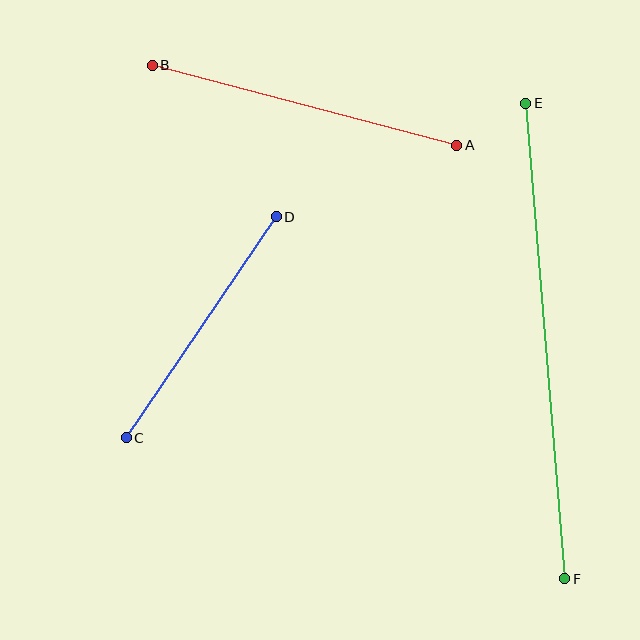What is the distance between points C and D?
The distance is approximately 267 pixels.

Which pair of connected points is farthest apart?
Points E and F are farthest apart.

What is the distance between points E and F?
The distance is approximately 477 pixels.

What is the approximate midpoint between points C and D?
The midpoint is at approximately (201, 327) pixels.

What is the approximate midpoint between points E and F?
The midpoint is at approximately (545, 341) pixels.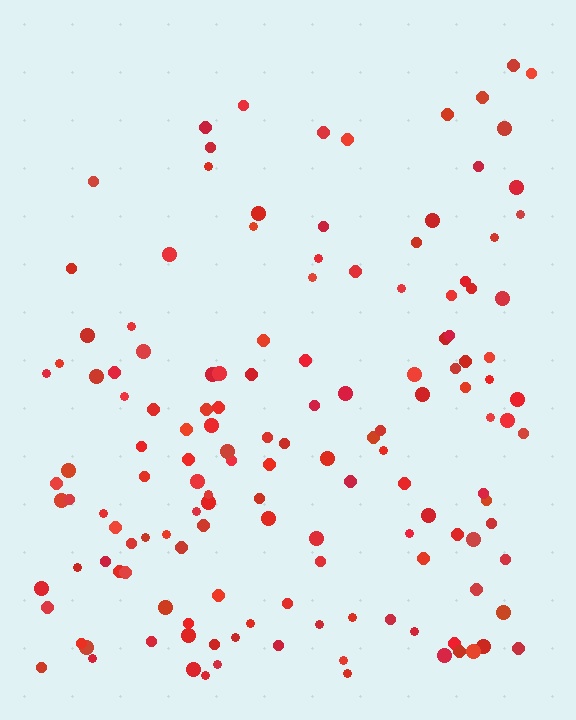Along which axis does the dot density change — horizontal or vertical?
Vertical.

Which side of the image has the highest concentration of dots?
The bottom.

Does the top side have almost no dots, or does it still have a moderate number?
Still a moderate number, just noticeably fewer than the bottom.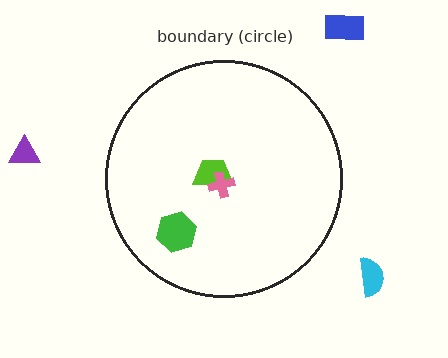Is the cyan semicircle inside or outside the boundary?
Outside.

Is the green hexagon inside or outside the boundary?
Inside.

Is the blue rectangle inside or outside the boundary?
Outside.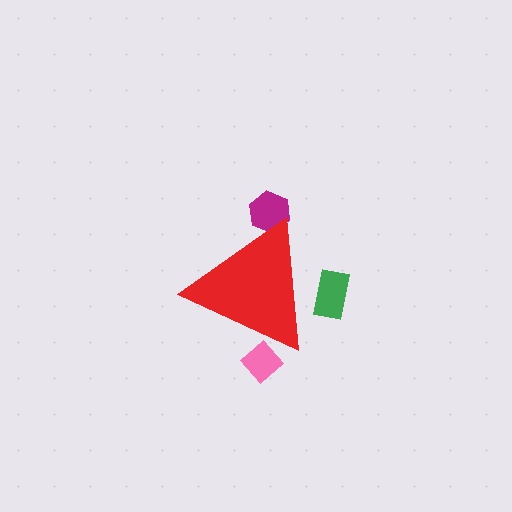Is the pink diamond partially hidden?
Yes, the pink diamond is partially hidden behind the red triangle.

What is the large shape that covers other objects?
A red triangle.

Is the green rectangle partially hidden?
Yes, the green rectangle is partially hidden behind the red triangle.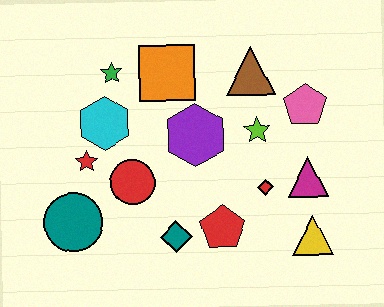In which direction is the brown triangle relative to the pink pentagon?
The brown triangle is to the left of the pink pentagon.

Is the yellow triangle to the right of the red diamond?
Yes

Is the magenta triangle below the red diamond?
No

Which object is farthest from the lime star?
The teal circle is farthest from the lime star.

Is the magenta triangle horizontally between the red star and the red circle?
No